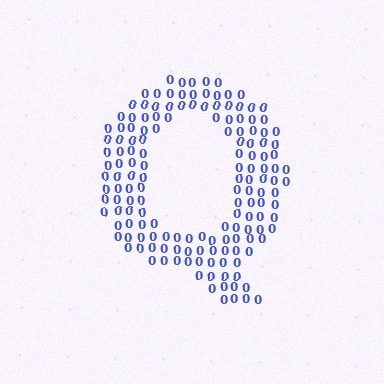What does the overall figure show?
The overall figure shows the letter Q.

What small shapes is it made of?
It is made of small digit 0's.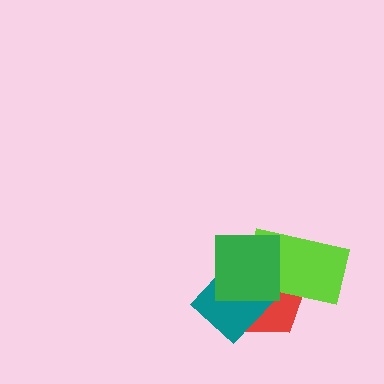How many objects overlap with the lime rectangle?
3 objects overlap with the lime rectangle.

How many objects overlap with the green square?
3 objects overlap with the green square.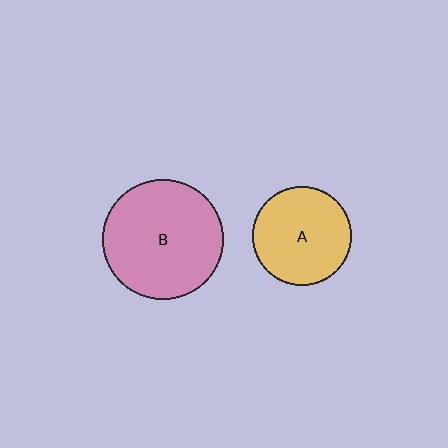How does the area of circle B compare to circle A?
Approximately 1.5 times.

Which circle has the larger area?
Circle B (pink).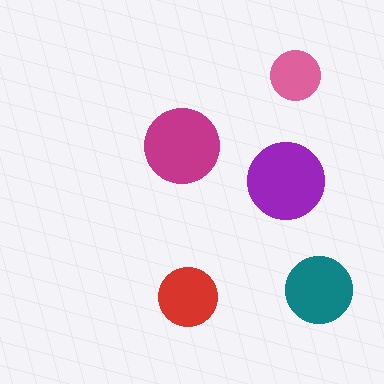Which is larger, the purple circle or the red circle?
The purple one.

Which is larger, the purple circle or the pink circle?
The purple one.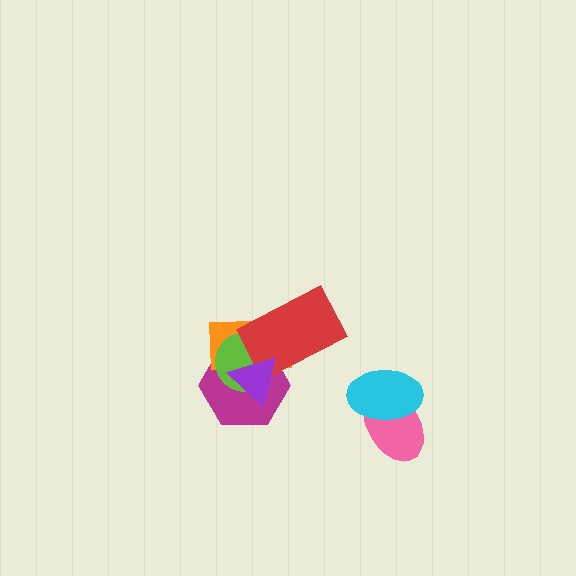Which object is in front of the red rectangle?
The purple triangle is in front of the red rectangle.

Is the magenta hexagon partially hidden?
Yes, it is partially covered by another shape.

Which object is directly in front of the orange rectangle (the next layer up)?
The lime circle is directly in front of the orange rectangle.